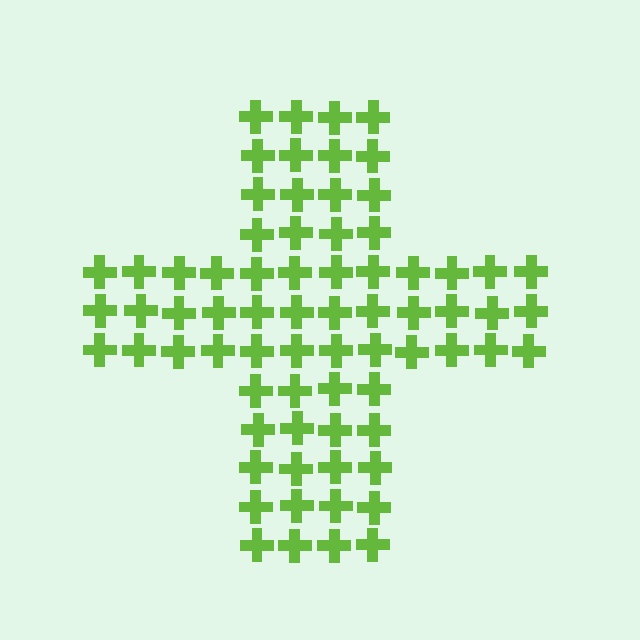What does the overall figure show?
The overall figure shows a cross.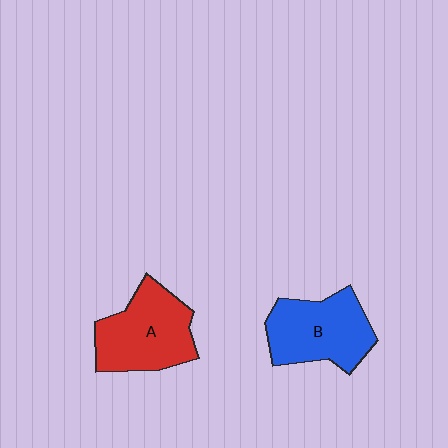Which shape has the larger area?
Shape A (red).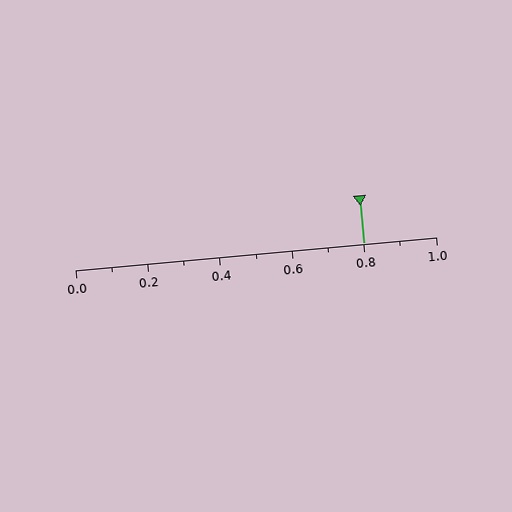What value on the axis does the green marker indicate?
The marker indicates approximately 0.8.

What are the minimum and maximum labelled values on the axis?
The axis runs from 0.0 to 1.0.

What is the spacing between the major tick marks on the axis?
The major ticks are spaced 0.2 apart.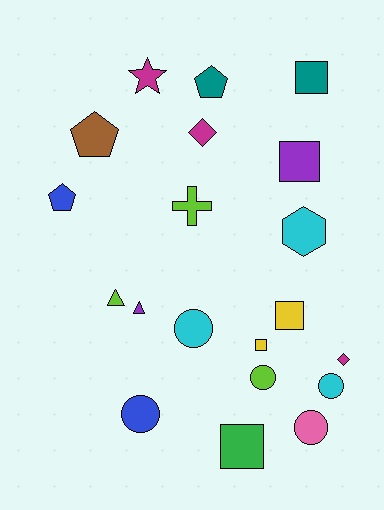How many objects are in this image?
There are 20 objects.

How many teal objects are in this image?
There are 2 teal objects.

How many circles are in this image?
There are 5 circles.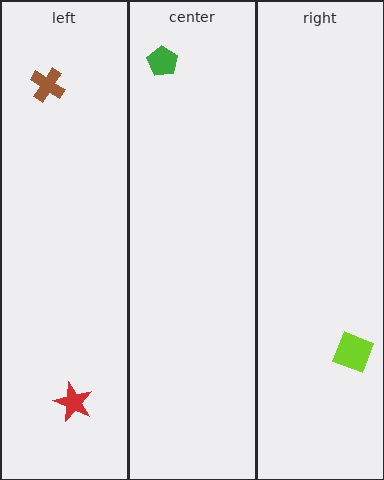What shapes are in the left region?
The brown cross, the red star.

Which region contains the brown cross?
The left region.